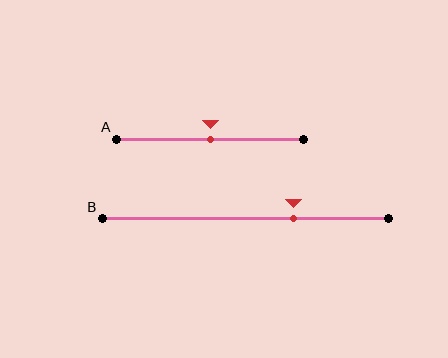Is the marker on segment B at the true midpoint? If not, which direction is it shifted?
No, the marker on segment B is shifted to the right by about 17% of the segment length.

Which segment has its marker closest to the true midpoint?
Segment A has its marker closest to the true midpoint.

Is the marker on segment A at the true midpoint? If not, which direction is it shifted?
Yes, the marker on segment A is at the true midpoint.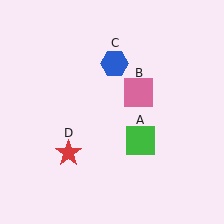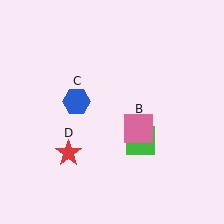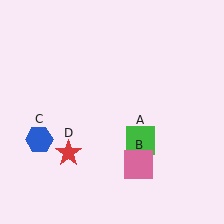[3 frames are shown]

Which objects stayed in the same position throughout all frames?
Green square (object A) and red star (object D) remained stationary.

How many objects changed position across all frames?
2 objects changed position: pink square (object B), blue hexagon (object C).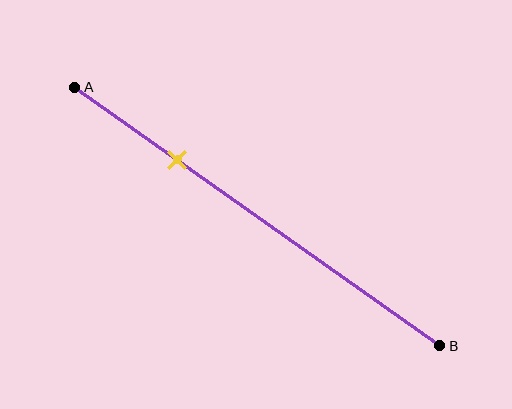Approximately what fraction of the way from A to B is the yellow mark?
The yellow mark is approximately 30% of the way from A to B.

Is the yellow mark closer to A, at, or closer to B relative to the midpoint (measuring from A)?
The yellow mark is closer to point A than the midpoint of segment AB.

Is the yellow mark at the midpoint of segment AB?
No, the mark is at about 30% from A, not at the 50% midpoint.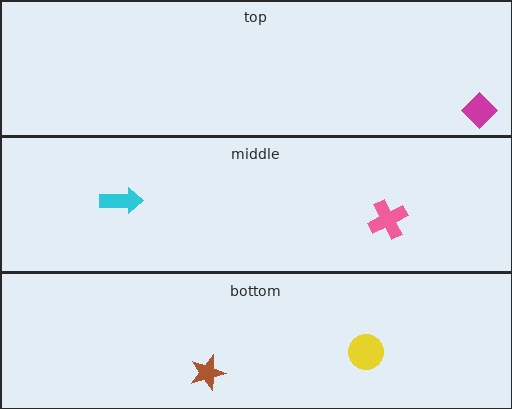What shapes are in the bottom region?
The brown star, the yellow circle.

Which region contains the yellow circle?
The bottom region.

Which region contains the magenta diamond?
The top region.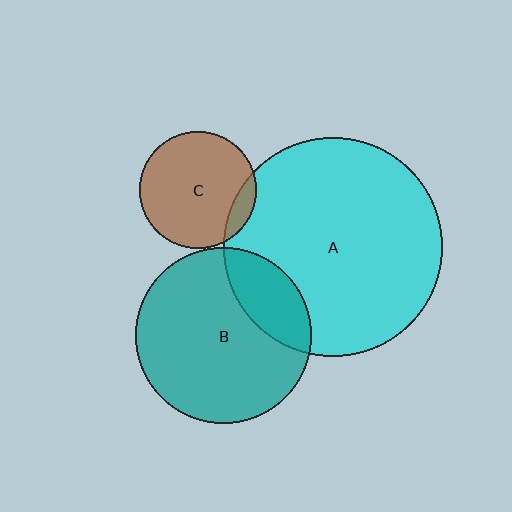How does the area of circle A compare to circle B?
Approximately 1.6 times.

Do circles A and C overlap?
Yes.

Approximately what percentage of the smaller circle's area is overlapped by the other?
Approximately 10%.